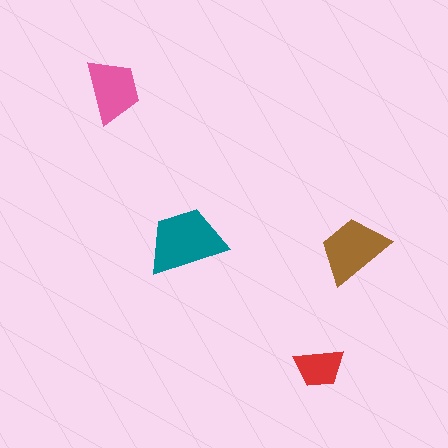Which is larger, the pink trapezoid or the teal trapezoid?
The teal one.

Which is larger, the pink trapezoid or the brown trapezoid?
The brown one.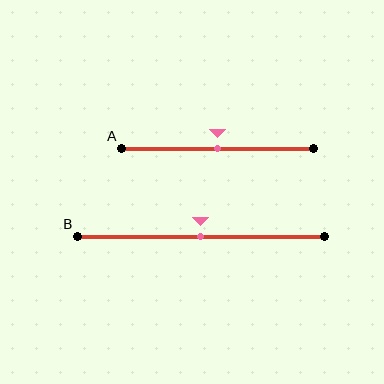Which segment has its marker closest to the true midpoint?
Segment A has its marker closest to the true midpoint.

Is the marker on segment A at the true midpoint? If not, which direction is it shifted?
Yes, the marker on segment A is at the true midpoint.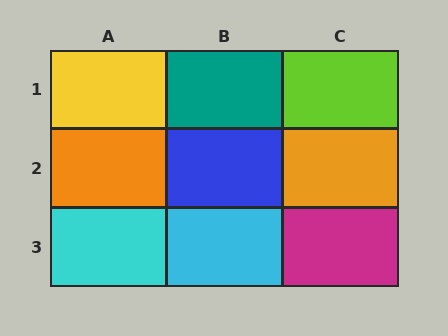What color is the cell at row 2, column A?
Orange.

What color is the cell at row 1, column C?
Lime.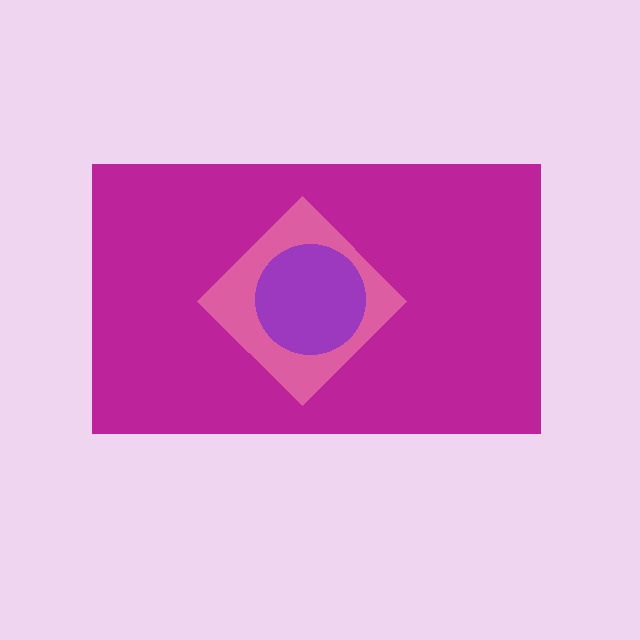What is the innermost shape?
The purple circle.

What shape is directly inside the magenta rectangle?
The pink diamond.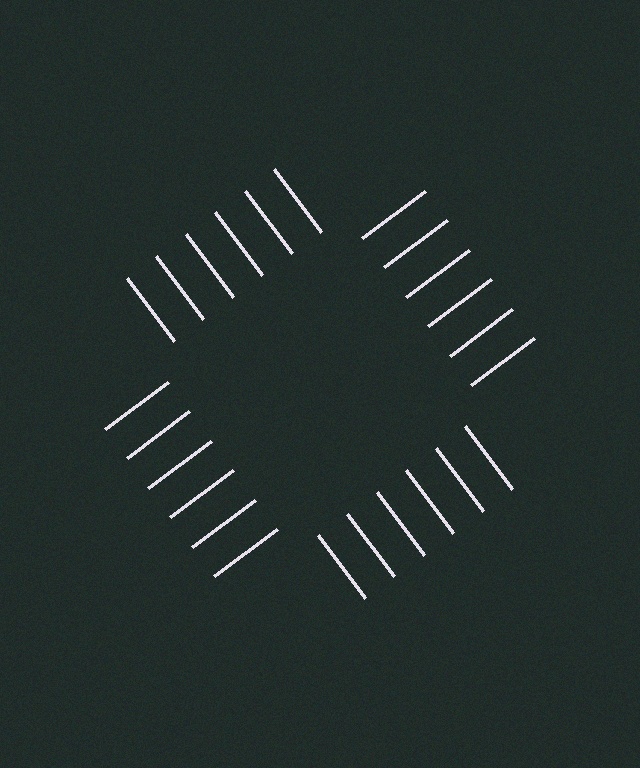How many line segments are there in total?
24 — 6 along each of the 4 edges.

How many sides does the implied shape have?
4 sides — the line-ends trace a square.